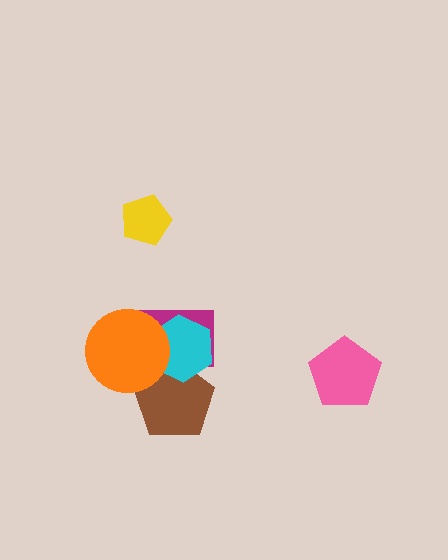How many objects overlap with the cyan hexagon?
3 objects overlap with the cyan hexagon.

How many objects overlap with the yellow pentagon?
0 objects overlap with the yellow pentagon.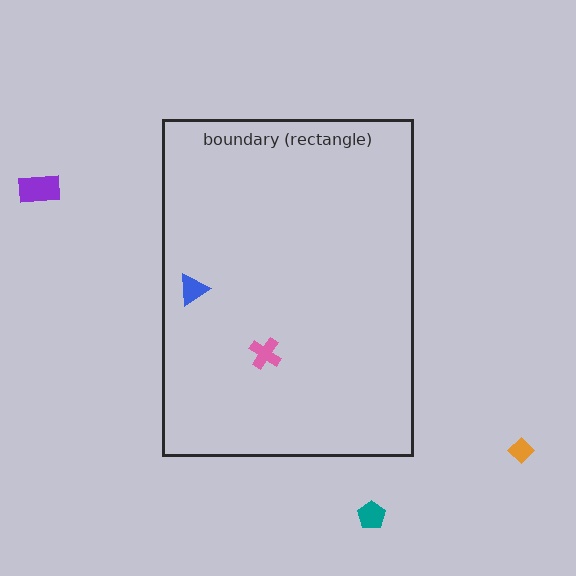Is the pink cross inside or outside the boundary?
Inside.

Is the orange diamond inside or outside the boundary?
Outside.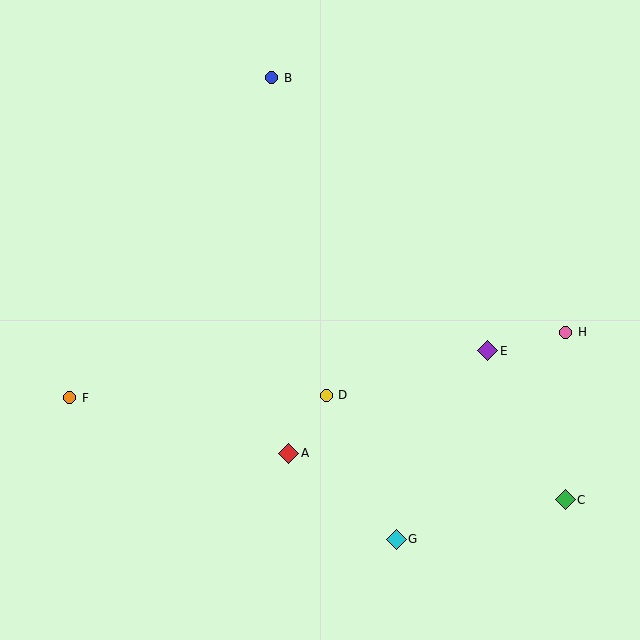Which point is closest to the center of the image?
Point D at (326, 395) is closest to the center.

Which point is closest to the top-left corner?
Point B is closest to the top-left corner.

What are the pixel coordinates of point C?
Point C is at (565, 500).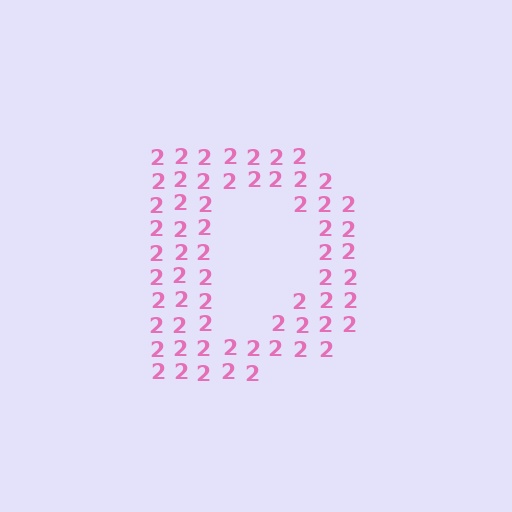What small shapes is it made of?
It is made of small digit 2's.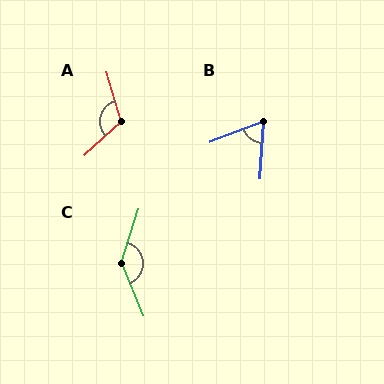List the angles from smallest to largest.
B (66°), A (116°), C (140°).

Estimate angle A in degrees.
Approximately 116 degrees.